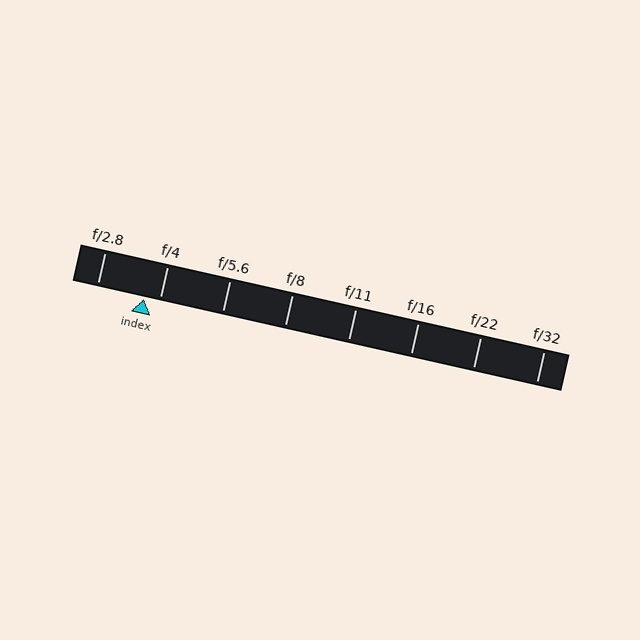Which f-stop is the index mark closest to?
The index mark is closest to f/4.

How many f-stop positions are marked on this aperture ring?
There are 8 f-stop positions marked.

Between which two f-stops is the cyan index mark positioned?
The index mark is between f/2.8 and f/4.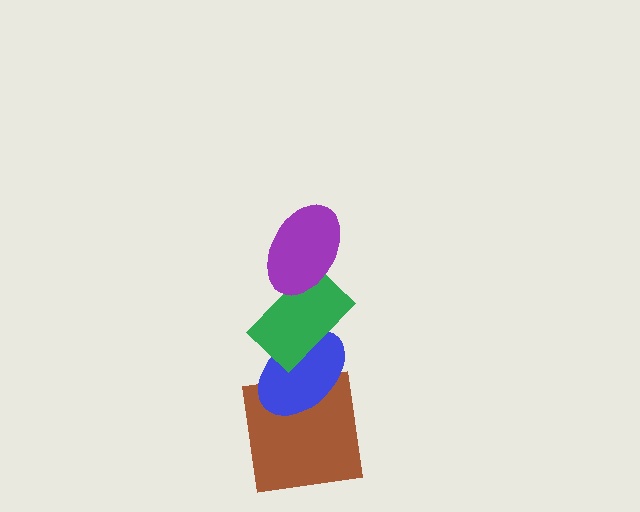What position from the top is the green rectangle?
The green rectangle is 2nd from the top.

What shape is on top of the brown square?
The blue ellipse is on top of the brown square.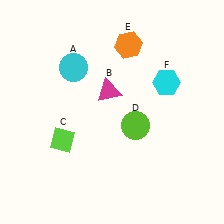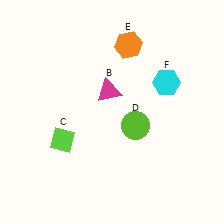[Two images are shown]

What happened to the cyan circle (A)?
The cyan circle (A) was removed in Image 2. It was in the top-left area of Image 1.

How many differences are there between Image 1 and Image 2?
There is 1 difference between the two images.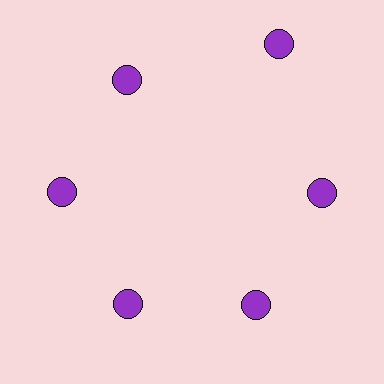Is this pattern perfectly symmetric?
No. The 6 purple circles are arranged in a ring, but one element near the 1 o'clock position is pushed outward from the center, breaking the 6-fold rotational symmetry.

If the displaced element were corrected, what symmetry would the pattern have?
It would have 6-fold rotational symmetry — the pattern would map onto itself every 60 degrees.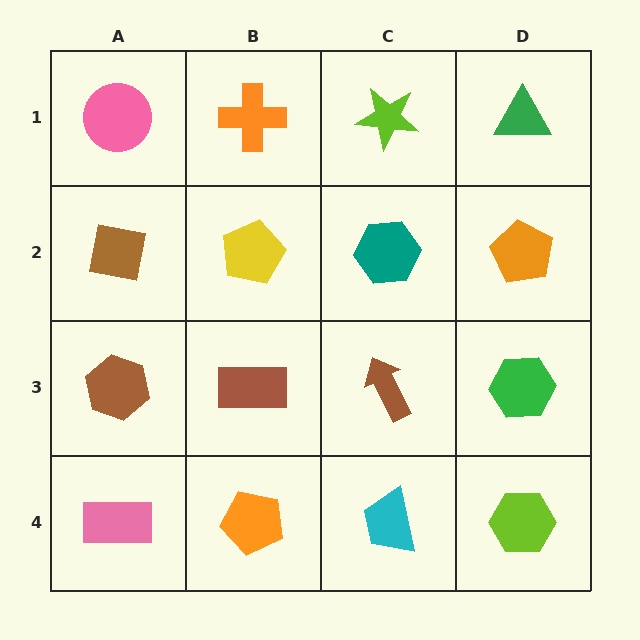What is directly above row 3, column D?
An orange pentagon.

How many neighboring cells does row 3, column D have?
3.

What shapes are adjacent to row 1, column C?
A teal hexagon (row 2, column C), an orange cross (row 1, column B), a green triangle (row 1, column D).